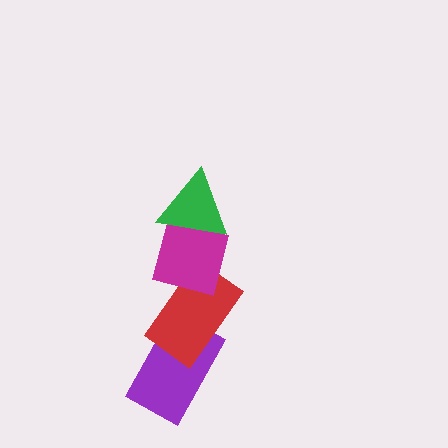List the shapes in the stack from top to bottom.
From top to bottom: the green triangle, the magenta square, the red rectangle, the purple rectangle.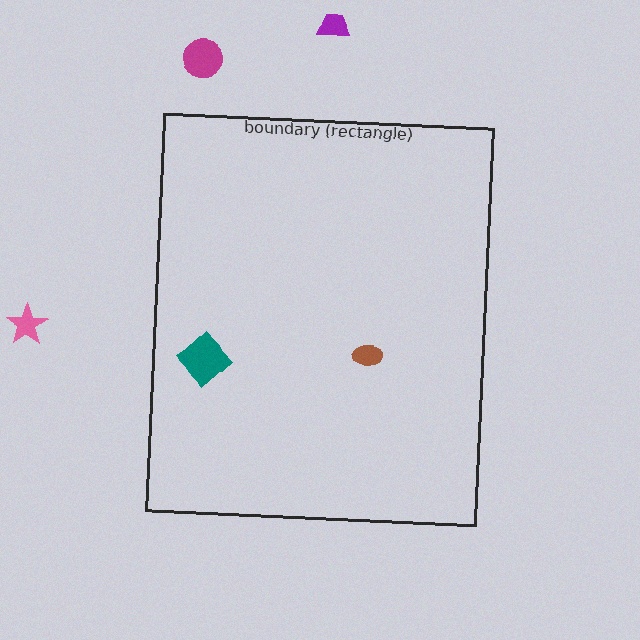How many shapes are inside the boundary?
2 inside, 3 outside.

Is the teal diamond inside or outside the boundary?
Inside.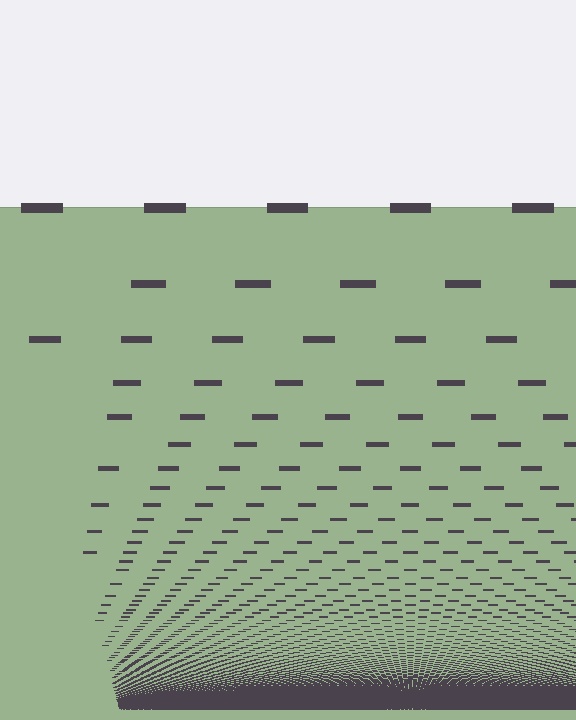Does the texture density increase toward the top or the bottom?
Density increases toward the bottom.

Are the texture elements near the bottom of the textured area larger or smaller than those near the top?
Smaller. The gradient is inverted — elements near the bottom are smaller and denser.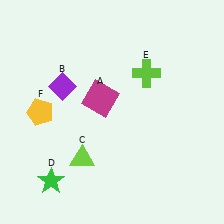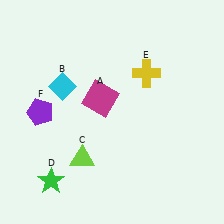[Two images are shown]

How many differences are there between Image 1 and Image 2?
There are 3 differences between the two images.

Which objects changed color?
B changed from purple to cyan. E changed from lime to yellow. F changed from yellow to purple.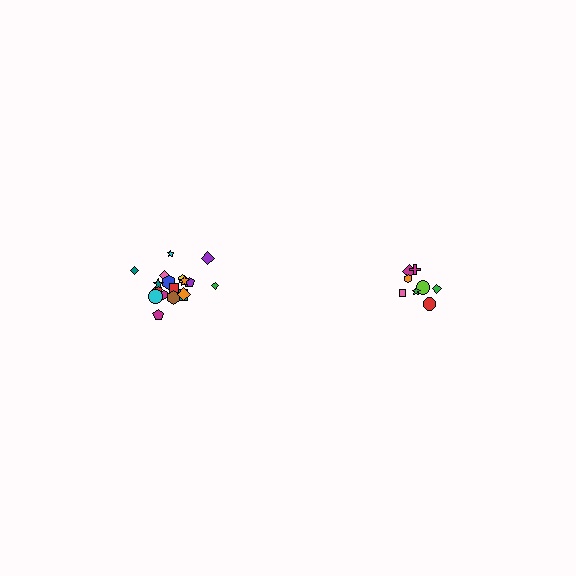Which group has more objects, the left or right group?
The left group.